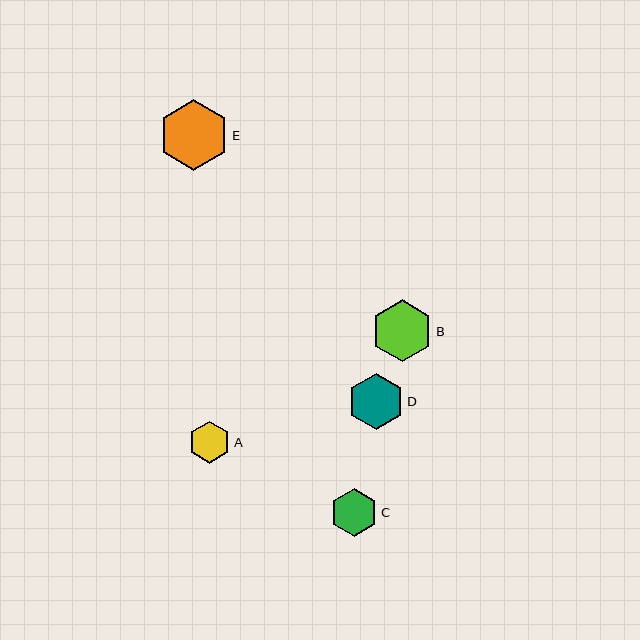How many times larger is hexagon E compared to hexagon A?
Hexagon E is approximately 1.7 times the size of hexagon A.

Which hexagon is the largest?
Hexagon E is the largest with a size of approximately 71 pixels.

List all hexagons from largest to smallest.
From largest to smallest: E, B, D, C, A.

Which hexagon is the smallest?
Hexagon A is the smallest with a size of approximately 42 pixels.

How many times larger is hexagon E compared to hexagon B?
Hexagon E is approximately 1.2 times the size of hexagon B.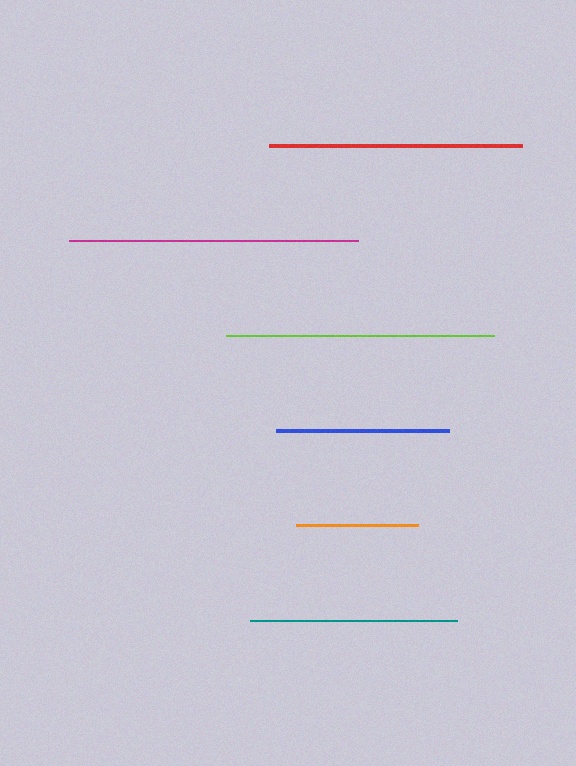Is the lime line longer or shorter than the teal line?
The lime line is longer than the teal line.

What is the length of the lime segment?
The lime segment is approximately 268 pixels long.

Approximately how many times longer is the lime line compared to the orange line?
The lime line is approximately 2.2 times the length of the orange line.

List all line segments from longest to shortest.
From longest to shortest: magenta, lime, red, teal, blue, orange.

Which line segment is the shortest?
The orange line is the shortest at approximately 121 pixels.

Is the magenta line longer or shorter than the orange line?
The magenta line is longer than the orange line.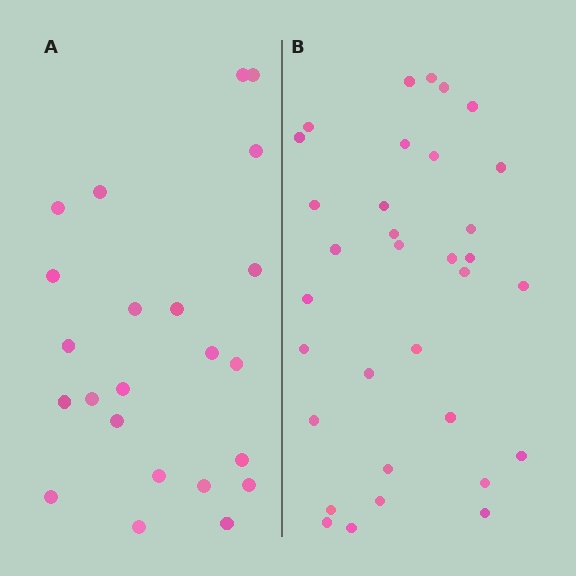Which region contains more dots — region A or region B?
Region B (the right region) has more dots.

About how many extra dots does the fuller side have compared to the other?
Region B has roughly 10 or so more dots than region A.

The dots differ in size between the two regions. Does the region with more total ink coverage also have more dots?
No. Region A has more total ink coverage because its dots are larger, but region B actually contains more individual dots. Total area can be misleading — the number of items is what matters here.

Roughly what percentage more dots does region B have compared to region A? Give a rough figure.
About 45% more.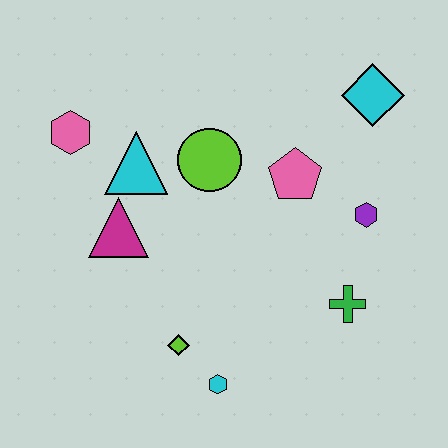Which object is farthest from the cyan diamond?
The cyan hexagon is farthest from the cyan diamond.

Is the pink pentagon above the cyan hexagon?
Yes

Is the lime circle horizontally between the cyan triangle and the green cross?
Yes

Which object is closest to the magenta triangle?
The cyan triangle is closest to the magenta triangle.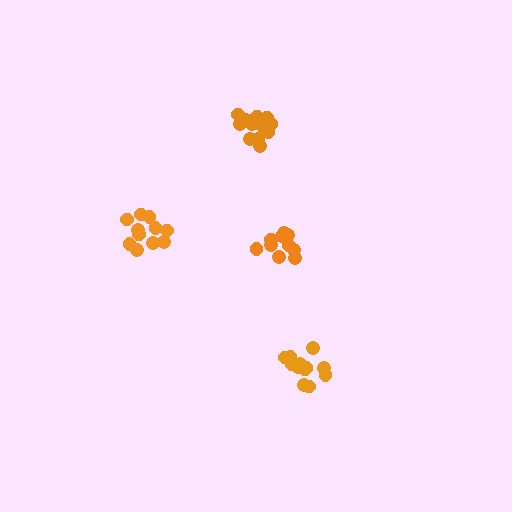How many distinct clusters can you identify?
There are 4 distinct clusters.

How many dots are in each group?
Group 1: 10 dots, Group 2: 12 dots, Group 3: 11 dots, Group 4: 15 dots (48 total).